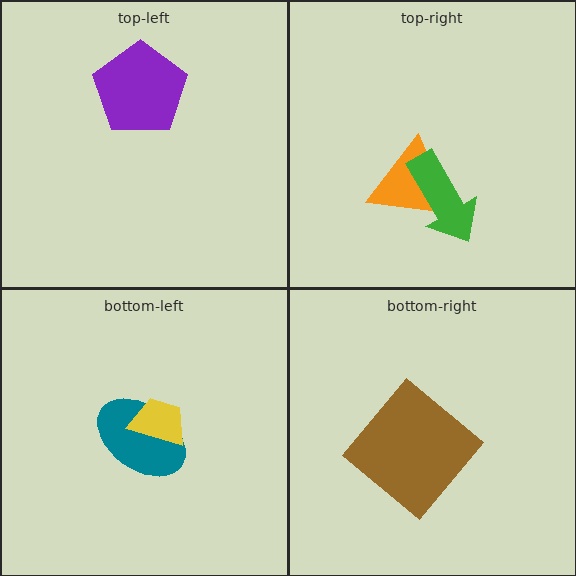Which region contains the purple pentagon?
The top-left region.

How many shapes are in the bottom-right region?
1.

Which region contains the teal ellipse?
The bottom-left region.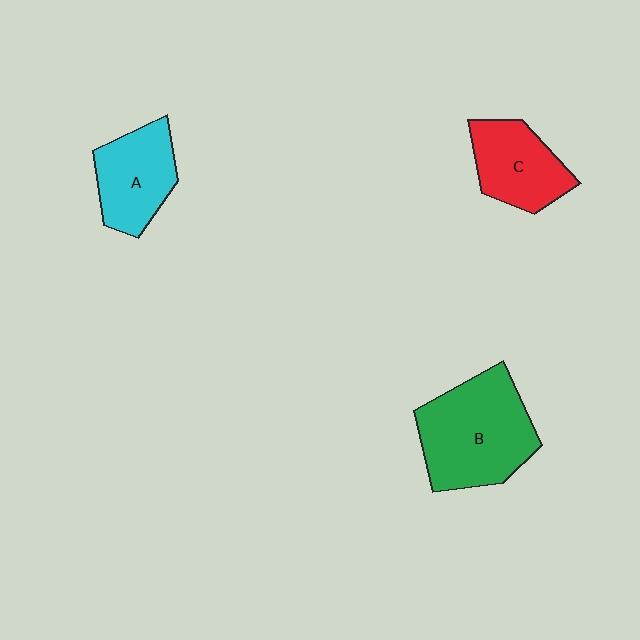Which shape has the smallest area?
Shape C (red).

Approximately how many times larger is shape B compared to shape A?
Approximately 1.6 times.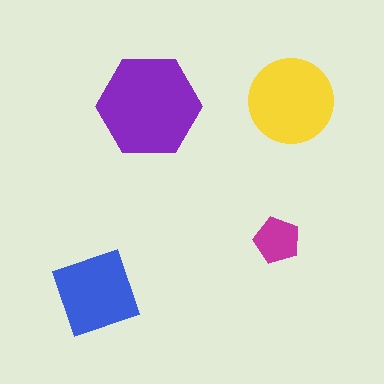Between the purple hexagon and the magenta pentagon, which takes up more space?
The purple hexagon.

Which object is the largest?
The purple hexagon.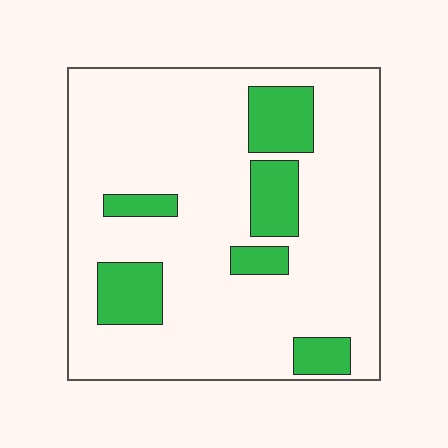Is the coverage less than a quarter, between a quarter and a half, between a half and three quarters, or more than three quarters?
Less than a quarter.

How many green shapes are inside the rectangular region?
6.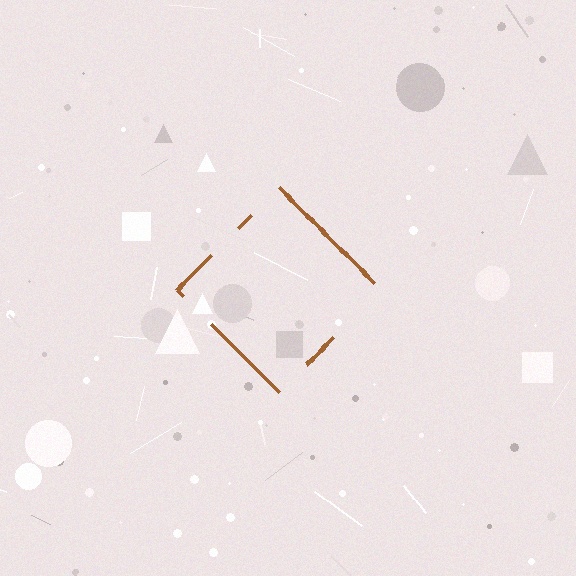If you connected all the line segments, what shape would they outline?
They would outline a diamond.